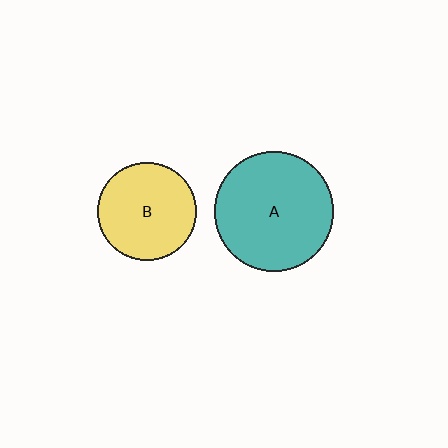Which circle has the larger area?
Circle A (teal).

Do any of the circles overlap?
No, none of the circles overlap.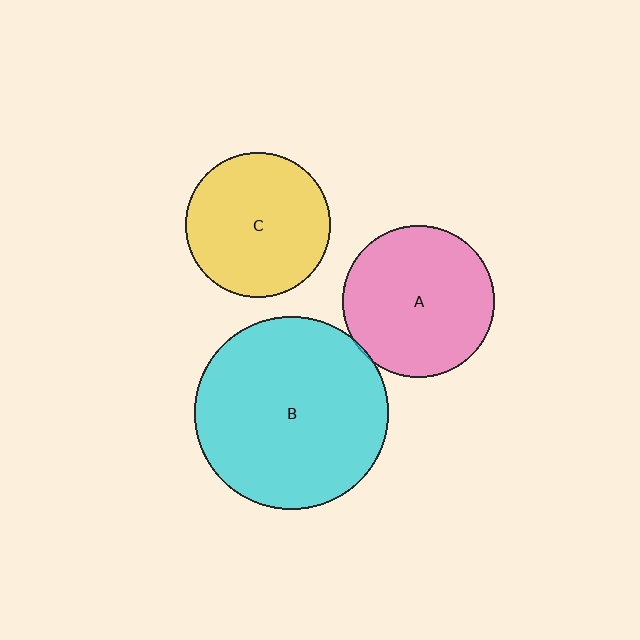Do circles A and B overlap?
Yes.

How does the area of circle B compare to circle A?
Approximately 1.6 times.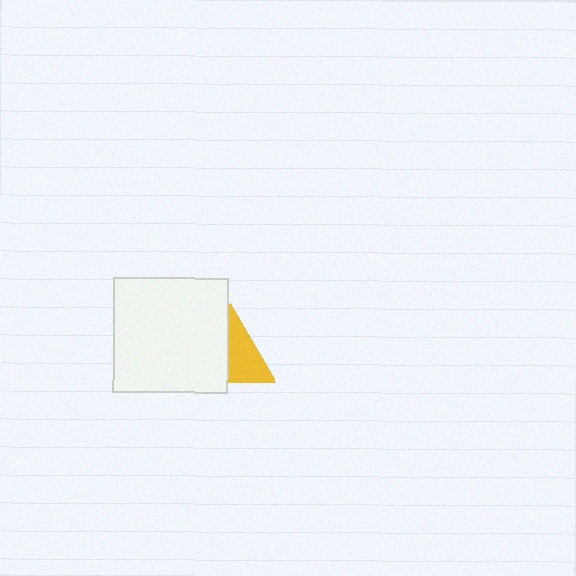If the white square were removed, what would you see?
You would see the complete yellow triangle.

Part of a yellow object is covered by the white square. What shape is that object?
It is a triangle.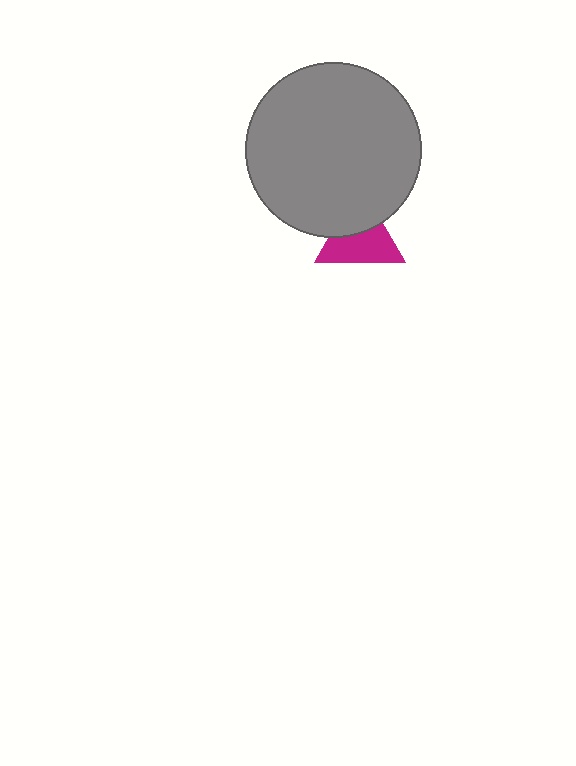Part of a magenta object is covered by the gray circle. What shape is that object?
It is a triangle.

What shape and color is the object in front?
The object in front is a gray circle.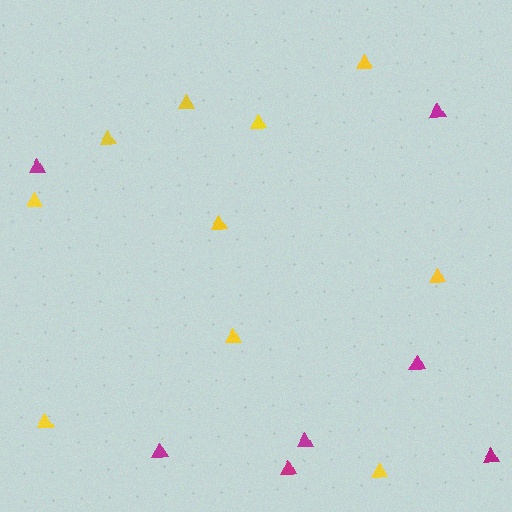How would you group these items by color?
There are 2 groups: one group of yellow triangles (10) and one group of magenta triangles (7).